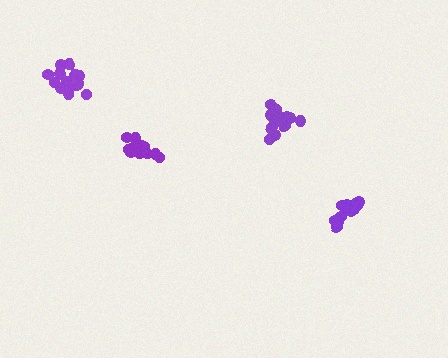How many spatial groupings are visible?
There are 4 spatial groupings.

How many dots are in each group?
Group 1: 16 dots, Group 2: 13 dots, Group 3: 18 dots, Group 4: 17 dots (64 total).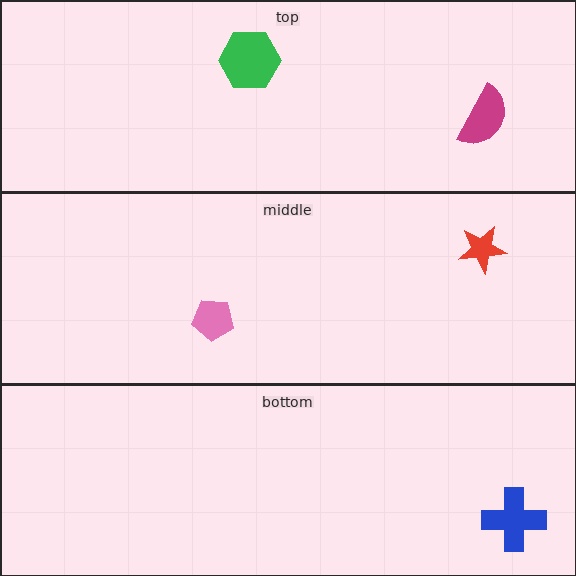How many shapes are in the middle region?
2.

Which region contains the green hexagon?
The top region.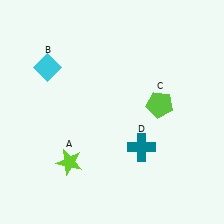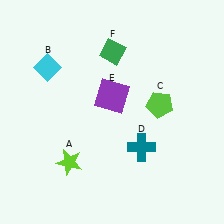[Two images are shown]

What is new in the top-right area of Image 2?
A green diamond (F) was added in the top-right area of Image 2.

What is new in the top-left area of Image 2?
A purple square (E) was added in the top-left area of Image 2.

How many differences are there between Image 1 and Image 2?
There are 2 differences between the two images.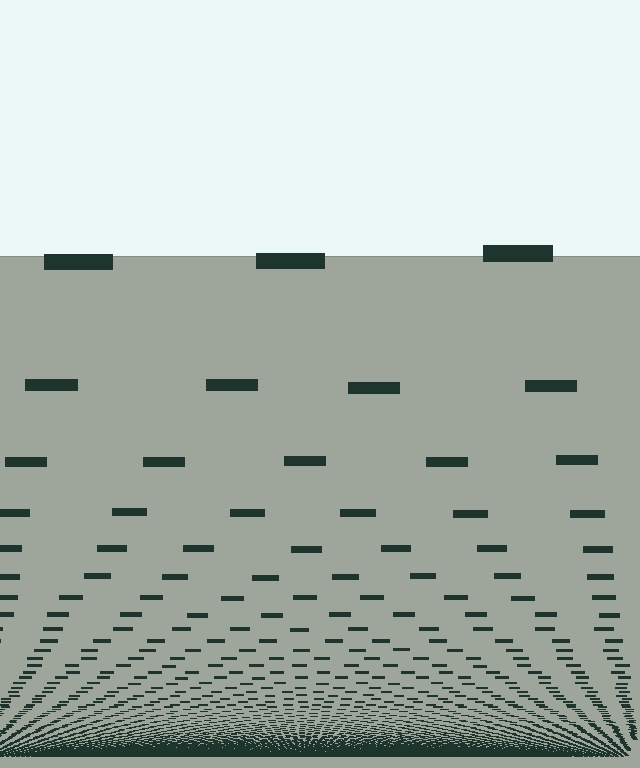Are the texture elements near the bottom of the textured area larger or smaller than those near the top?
Smaller. The gradient is inverted — elements near the bottom are smaller and denser.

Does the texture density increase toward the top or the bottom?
Density increases toward the bottom.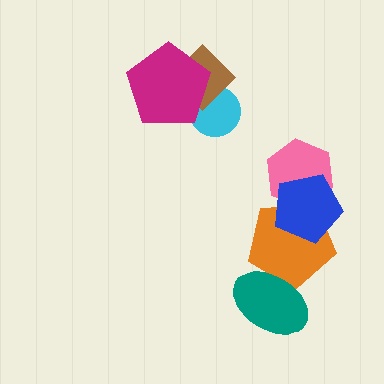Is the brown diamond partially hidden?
Yes, it is partially covered by another shape.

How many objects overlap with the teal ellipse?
1 object overlaps with the teal ellipse.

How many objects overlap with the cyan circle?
2 objects overlap with the cyan circle.